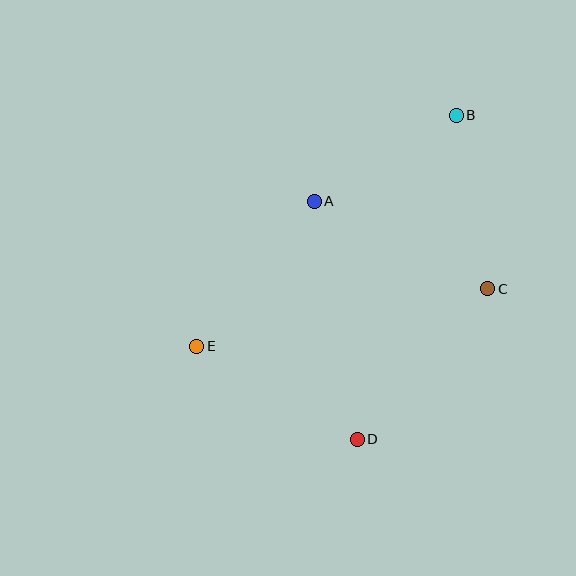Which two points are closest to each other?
Points A and B are closest to each other.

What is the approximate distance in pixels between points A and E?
The distance between A and E is approximately 187 pixels.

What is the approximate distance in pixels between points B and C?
The distance between B and C is approximately 176 pixels.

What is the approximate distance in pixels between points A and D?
The distance between A and D is approximately 242 pixels.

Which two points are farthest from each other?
Points B and E are farthest from each other.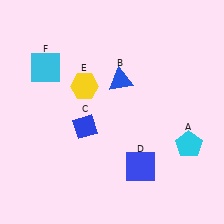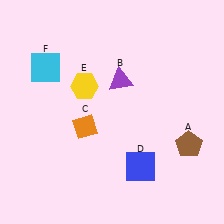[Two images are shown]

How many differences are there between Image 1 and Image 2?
There are 3 differences between the two images.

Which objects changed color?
A changed from cyan to brown. B changed from blue to purple. C changed from blue to orange.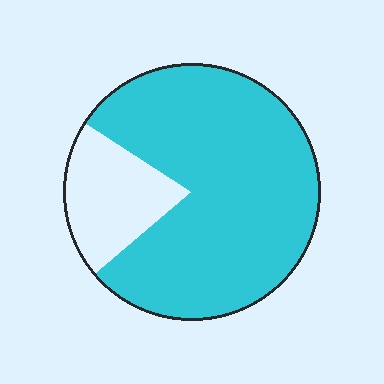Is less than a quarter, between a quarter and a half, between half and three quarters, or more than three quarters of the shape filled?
More than three quarters.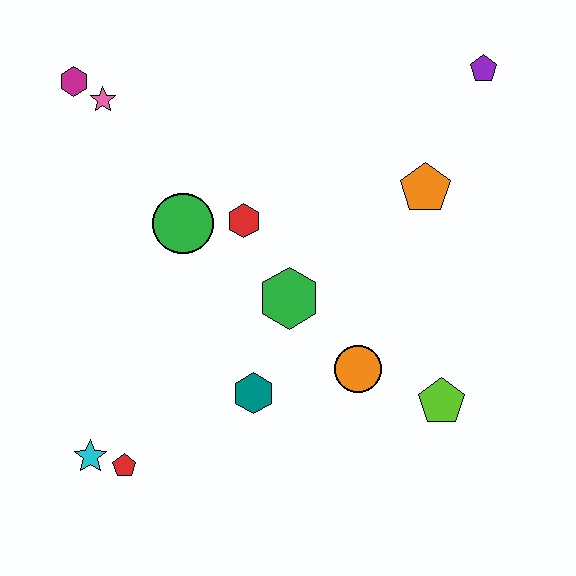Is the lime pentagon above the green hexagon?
No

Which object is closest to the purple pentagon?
The orange pentagon is closest to the purple pentagon.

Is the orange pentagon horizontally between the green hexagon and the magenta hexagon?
No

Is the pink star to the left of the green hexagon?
Yes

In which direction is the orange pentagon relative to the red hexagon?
The orange pentagon is to the right of the red hexagon.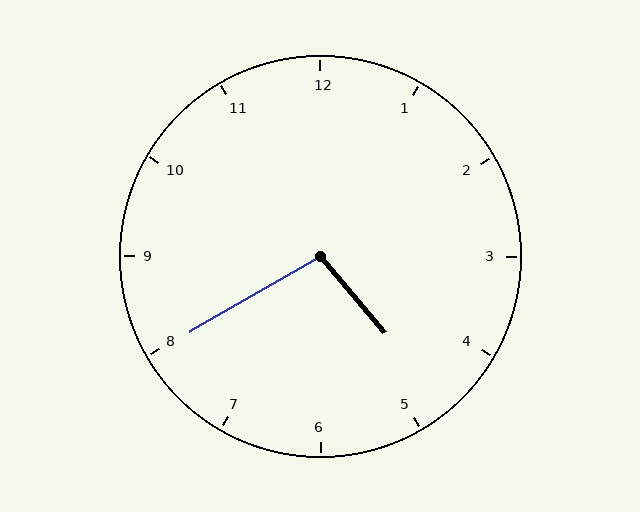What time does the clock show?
4:40.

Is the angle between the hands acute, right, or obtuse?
It is obtuse.